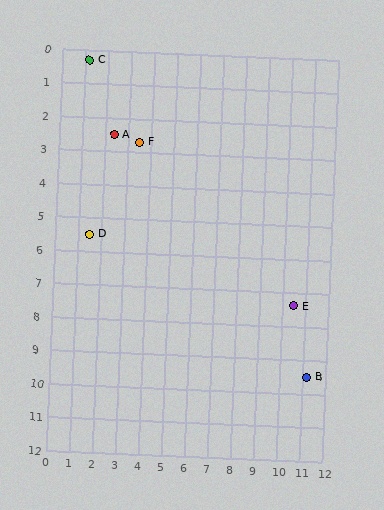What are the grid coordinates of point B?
Point B is at approximately (11.2, 9.5).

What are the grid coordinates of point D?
Point D is at approximately (1.5, 5.5).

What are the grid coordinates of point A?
Point A is at approximately (2.4, 2.5).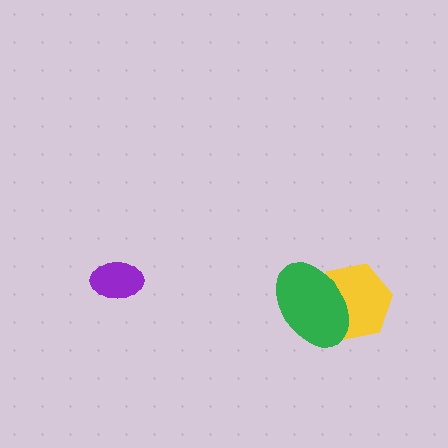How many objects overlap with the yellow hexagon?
1 object overlaps with the yellow hexagon.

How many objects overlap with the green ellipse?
1 object overlaps with the green ellipse.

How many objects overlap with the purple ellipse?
0 objects overlap with the purple ellipse.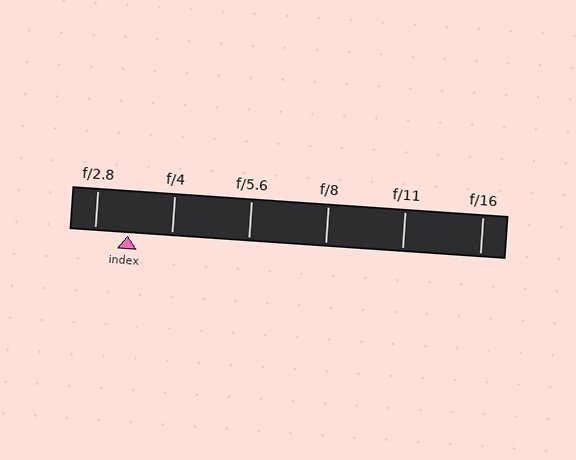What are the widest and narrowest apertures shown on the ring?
The widest aperture shown is f/2.8 and the narrowest is f/16.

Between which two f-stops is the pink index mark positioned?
The index mark is between f/2.8 and f/4.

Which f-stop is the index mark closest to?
The index mark is closest to f/2.8.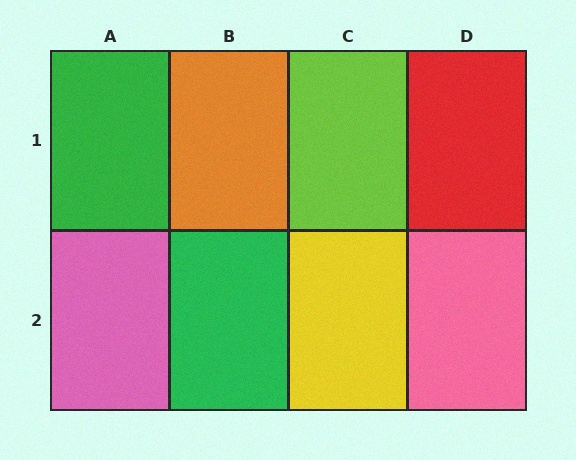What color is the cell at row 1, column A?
Green.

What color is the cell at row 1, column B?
Orange.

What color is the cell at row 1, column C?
Lime.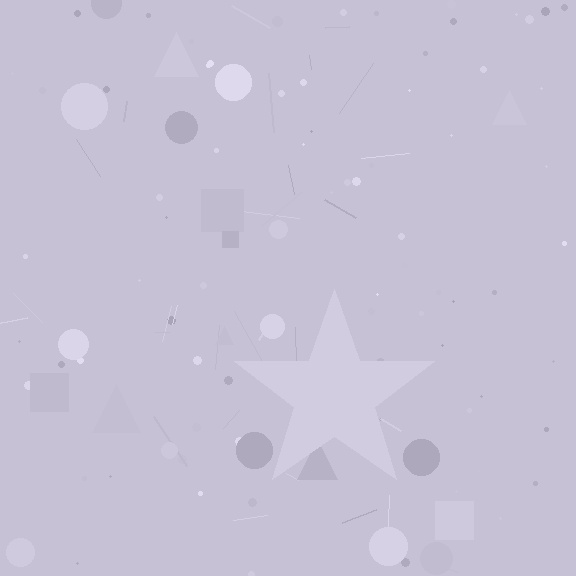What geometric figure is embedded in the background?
A star is embedded in the background.